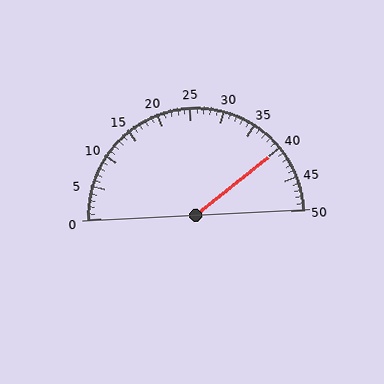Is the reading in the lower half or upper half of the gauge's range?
The reading is in the upper half of the range (0 to 50).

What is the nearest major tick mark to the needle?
The nearest major tick mark is 40.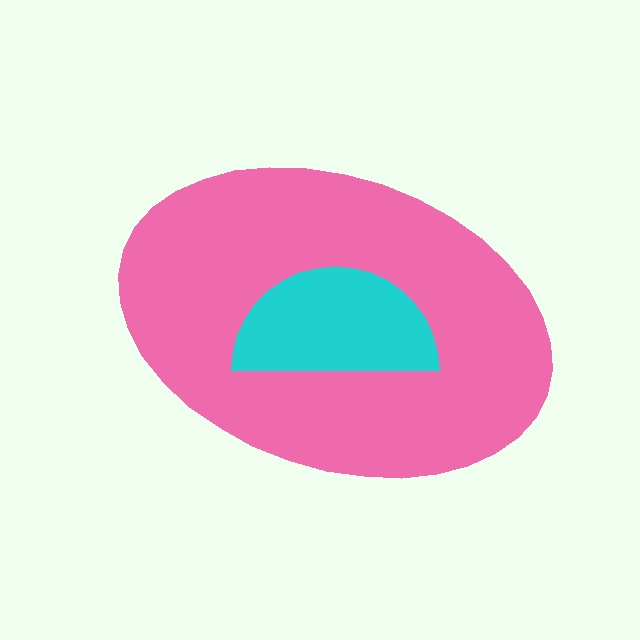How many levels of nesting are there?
2.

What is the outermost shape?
The pink ellipse.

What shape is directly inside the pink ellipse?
The cyan semicircle.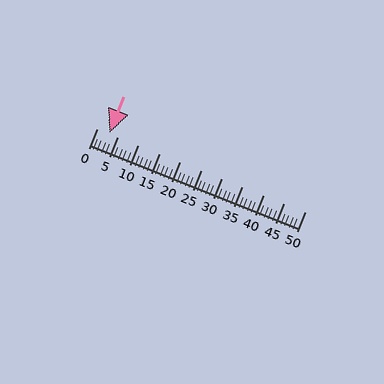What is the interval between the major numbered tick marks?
The major tick marks are spaced 5 units apart.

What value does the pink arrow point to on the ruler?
The pink arrow points to approximately 3.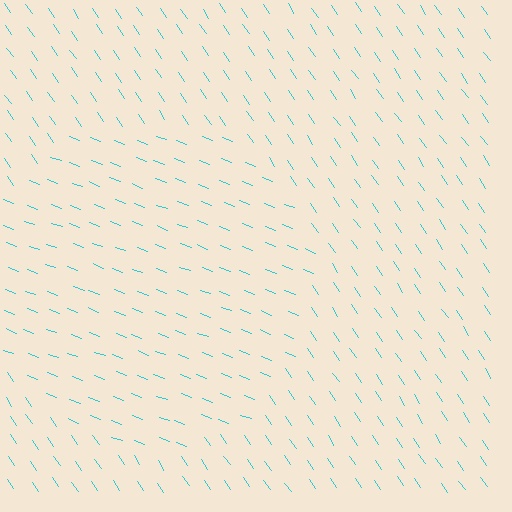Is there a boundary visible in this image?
Yes, there is a texture boundary formed by a change in line orientation.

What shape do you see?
I see a circle.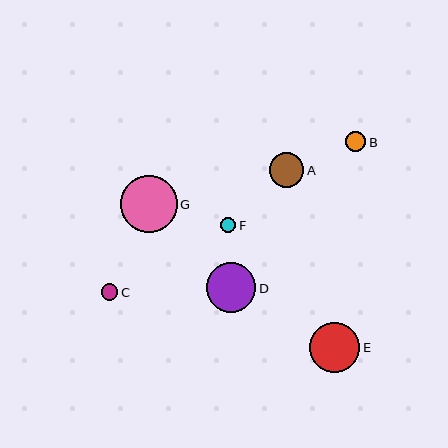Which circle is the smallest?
Circle F is the smallest with a size of approximately 16 pixels.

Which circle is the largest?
Circle G is the largest with a size of approximately 57 pixels.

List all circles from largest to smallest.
From largest to smallest: G, E, D, A, B, C, F.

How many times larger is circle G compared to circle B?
Circle G is approximately 2.8 times the size of circle B.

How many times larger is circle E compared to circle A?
Circle E is approximately 1.5 times the size of circle A.